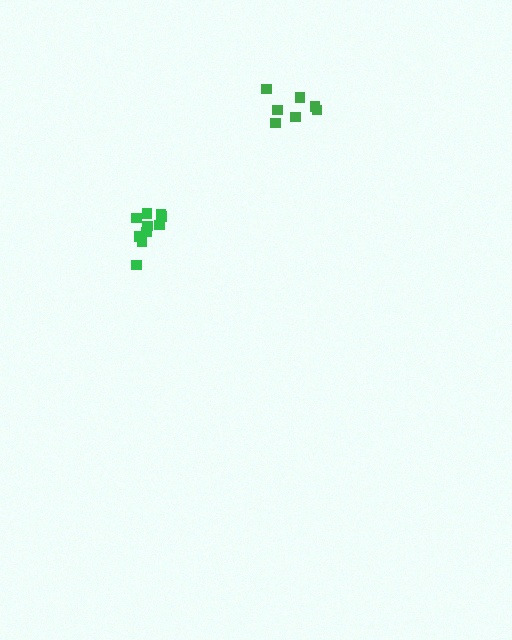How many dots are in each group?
Group 1: 10 dots, Group 2: 7 dots (17 total).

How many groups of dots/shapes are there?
There are 2 groups.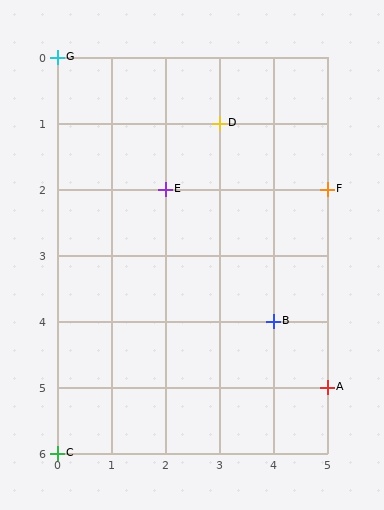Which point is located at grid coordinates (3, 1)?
Point D is at (3, 1).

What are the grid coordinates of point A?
Point A is at grid coordinates (5, 5).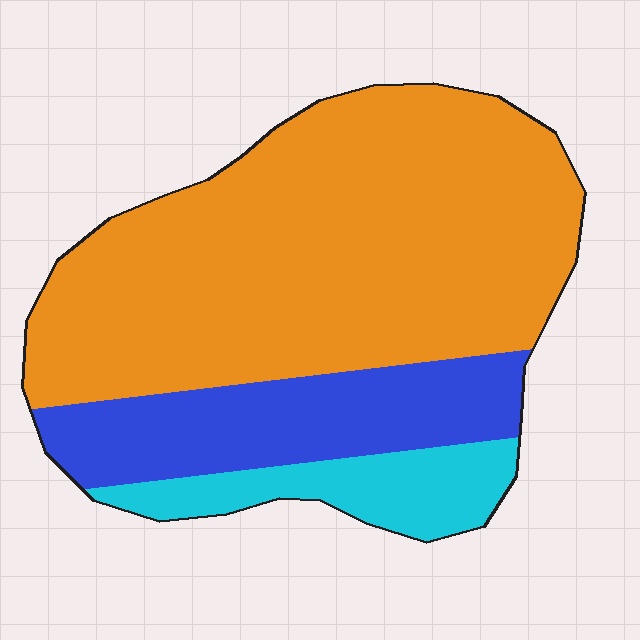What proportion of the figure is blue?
Blue covers about 20% of the figure.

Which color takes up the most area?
Orange, at roughly 65%.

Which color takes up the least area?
Cyan, at roughly 10%.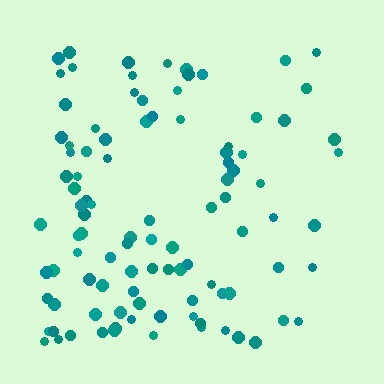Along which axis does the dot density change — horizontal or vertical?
Horizontal.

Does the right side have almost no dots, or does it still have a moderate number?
Still a moderate number, just noticeably fewer than the left.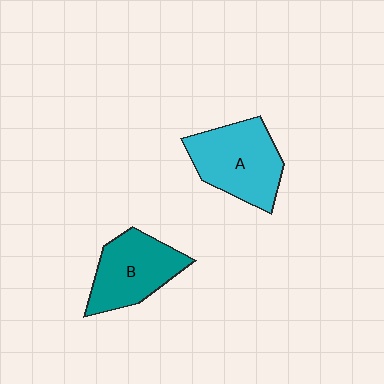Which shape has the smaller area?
Shape B (teal).